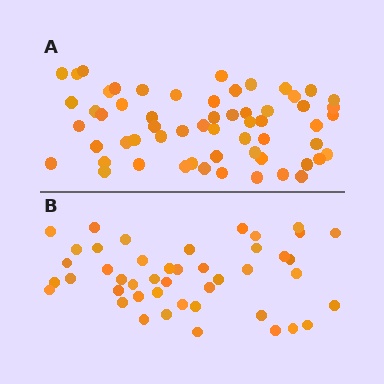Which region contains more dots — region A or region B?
Region A (the top region) has more dots.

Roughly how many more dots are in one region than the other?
Region A has approximately 15 more dots than region B.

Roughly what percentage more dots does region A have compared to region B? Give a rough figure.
About 30% more.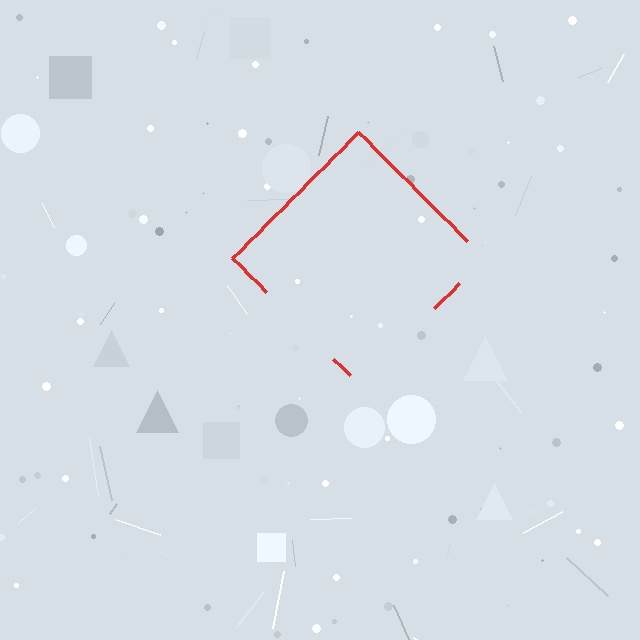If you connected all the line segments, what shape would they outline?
They would outline a diamond.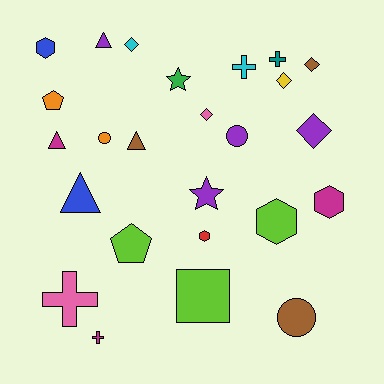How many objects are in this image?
There are 25 objects.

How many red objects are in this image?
There is 1 red object.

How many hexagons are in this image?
There are 4 hexagons.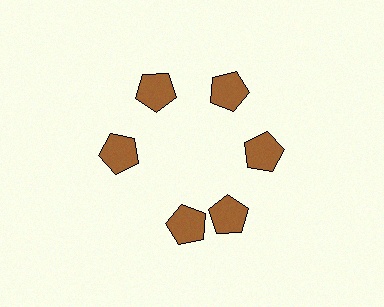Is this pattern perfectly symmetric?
No. The 6 brown pentagons are arranged in a ring, but one element near the 7 o'clock position is rotated out of alignment along the ring, breaking the 6-fold rotational symmetry.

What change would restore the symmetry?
The symmetry would be restored by rotating it back into even spacing with its neighbors so that all 6 pentagons sit at equal angles and equal distance from the center.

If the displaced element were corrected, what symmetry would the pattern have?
It would have 6-fold rotational symmetry — the pattern would map onto itself every 60 degrees.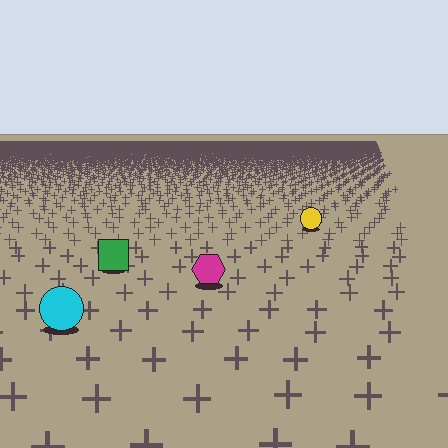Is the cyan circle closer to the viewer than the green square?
Yes. The cyan circle is closer — you can tell from the texture gradient: the ground texture is coarser near it.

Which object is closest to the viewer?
The cyan circle is closest. The texture marks near it are larger and more spread out.